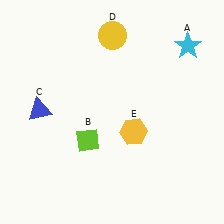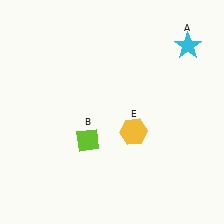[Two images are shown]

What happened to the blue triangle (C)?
The blue triangle (C) was removed in Image 2. It was in the top-left area of Image 1.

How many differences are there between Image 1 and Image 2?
There are 2 differences between the two images.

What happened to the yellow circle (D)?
The yellow circle (D) was removed in Image 2. It was in the top-right area of Image 1.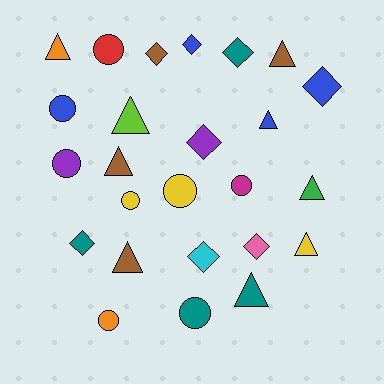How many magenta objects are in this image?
There is 1 magenta object.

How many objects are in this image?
There are 25 objects.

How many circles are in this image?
There are 8 circles.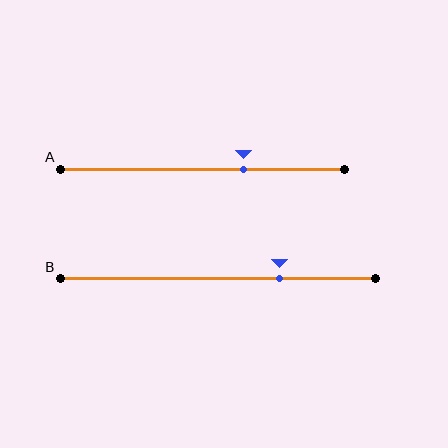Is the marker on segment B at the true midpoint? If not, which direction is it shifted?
No, the marker on segment B is shifted to the right by about 19% of the segment length.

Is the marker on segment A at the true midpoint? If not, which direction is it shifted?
No, the marker on segment A is shifted to the right by about 14% of the segment length.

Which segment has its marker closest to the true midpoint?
Segment A has its marker closest to the true midpoint.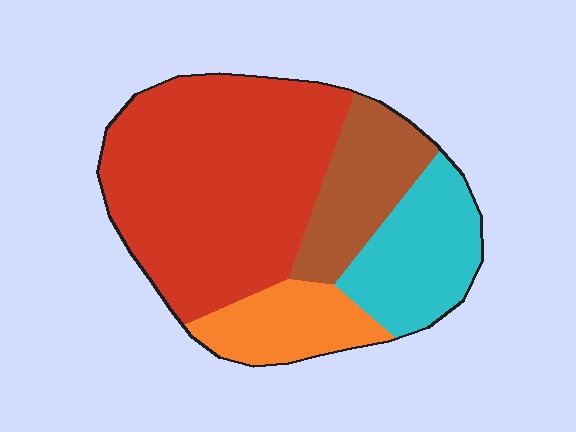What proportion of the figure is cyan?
Cyan covers about 20% of the figure.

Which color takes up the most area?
Red, at roughly 50%.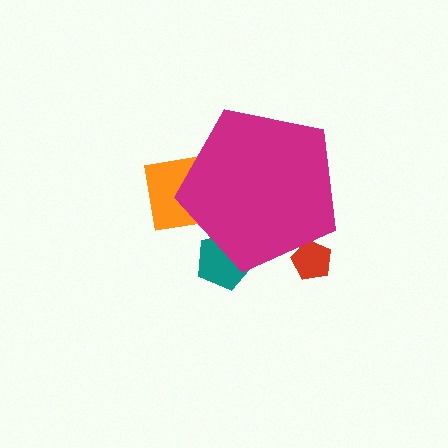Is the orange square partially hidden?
Yes, the orange square is partially hidden behind the magenta pentagon.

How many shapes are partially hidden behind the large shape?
3 shapes are partially hidden.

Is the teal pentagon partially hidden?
Yes, the teal pentagon is partially hidden behind the magenta pentagon.